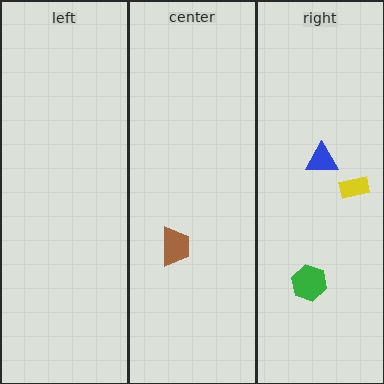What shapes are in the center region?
The brown trapezoid.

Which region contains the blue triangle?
The right region.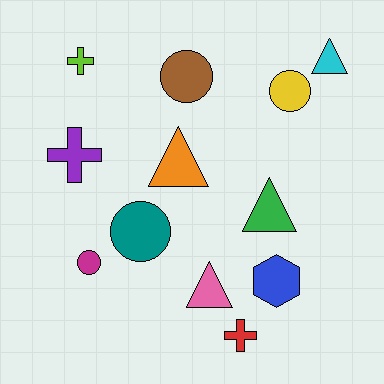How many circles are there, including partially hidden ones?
There are 4 circles.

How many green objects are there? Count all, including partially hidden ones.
There is 1 green object.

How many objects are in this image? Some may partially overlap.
There are 12 objects.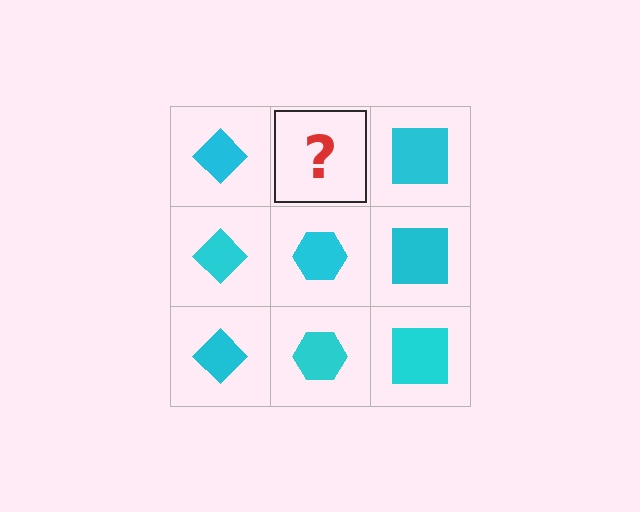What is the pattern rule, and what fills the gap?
The rule is that each column has a consistent shape. The gap should be filled with a cyan hexagon.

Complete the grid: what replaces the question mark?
The question mark should be replaced with a cyan hexagon.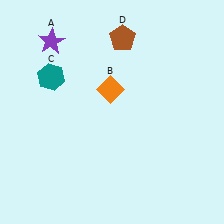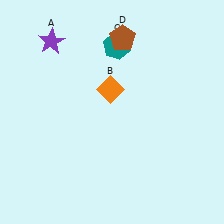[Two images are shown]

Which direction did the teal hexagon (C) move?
The teal hexagon (C) moved right.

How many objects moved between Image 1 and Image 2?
1 object moved between the two images.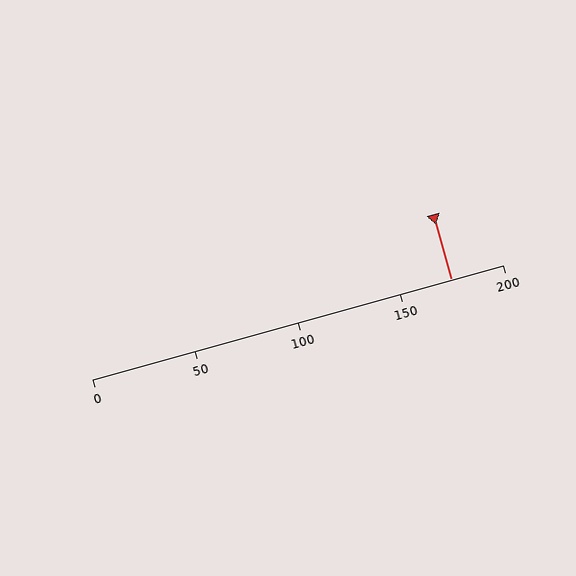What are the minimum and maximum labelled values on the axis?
The axis runs from 0 to 200.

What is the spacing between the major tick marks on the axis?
The major ticks are spaced 50 apart.